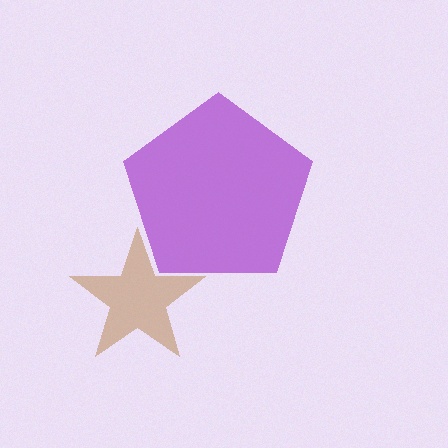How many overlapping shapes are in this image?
There are 2 overlapping shapes in the image.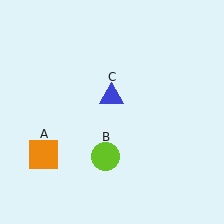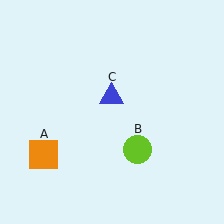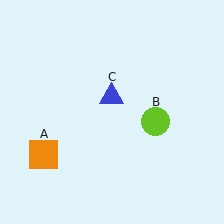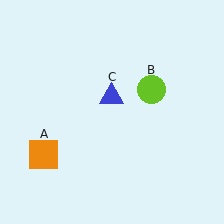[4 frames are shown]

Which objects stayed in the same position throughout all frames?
Orange square (object A) and blue triangle (object C) remained stationary.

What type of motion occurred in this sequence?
The lime circle (object B) rotated counterclockwise around the center of the scene.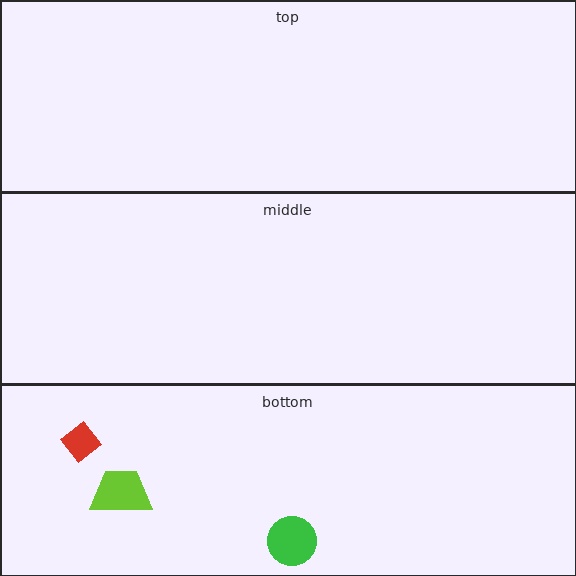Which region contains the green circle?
The bottom region.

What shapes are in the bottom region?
The green circle, the lime trapezoid, the red diamond.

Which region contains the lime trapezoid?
The bottom region.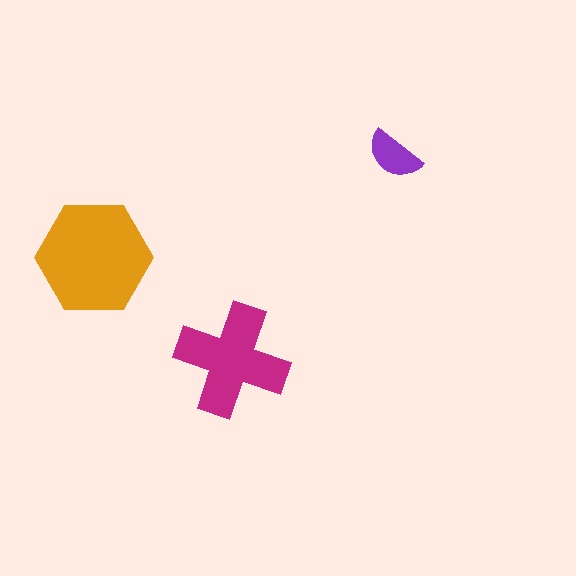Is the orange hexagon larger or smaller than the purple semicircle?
Larger.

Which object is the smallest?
The purple semicircle.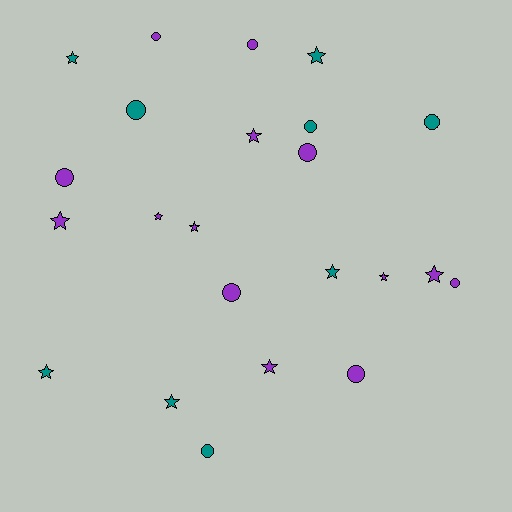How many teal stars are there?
There are 5 teal stars.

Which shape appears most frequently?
Star, with 12 objects.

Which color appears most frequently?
Purple, with 14 objects.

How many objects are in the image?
There are 23 objects.